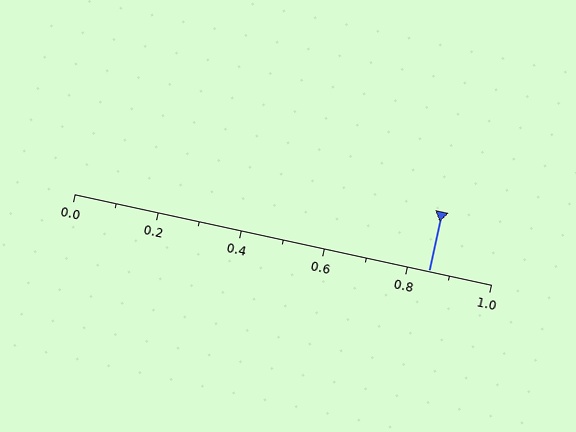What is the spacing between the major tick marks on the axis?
The major ticks are spaced 0.2 apart.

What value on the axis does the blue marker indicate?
The marker indicates approximately 0.85.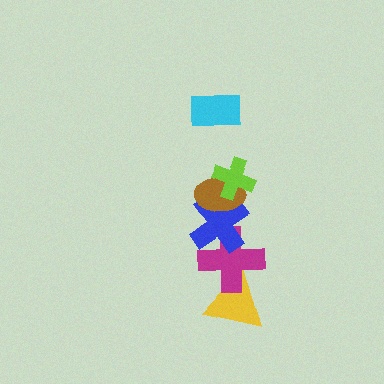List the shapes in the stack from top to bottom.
From top to bottom: the cyan rectangle, the lime cross, the brown ellipse, the blue cross, the magenta cross, the yellow triangle.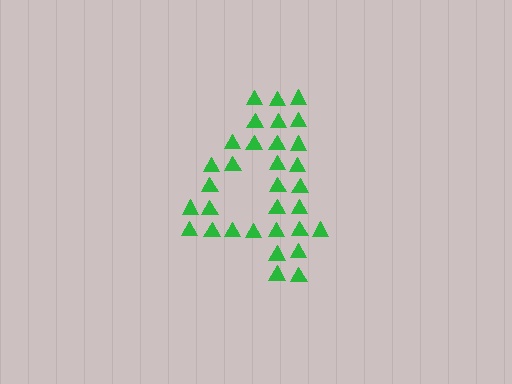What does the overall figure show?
The overall figure shows the digit 4.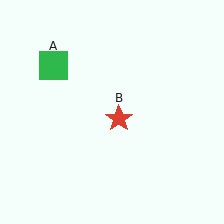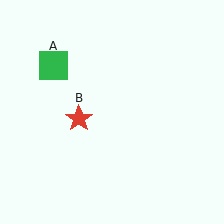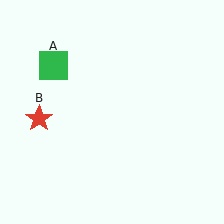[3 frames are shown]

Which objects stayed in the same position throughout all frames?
Green square (object A) remained stationary.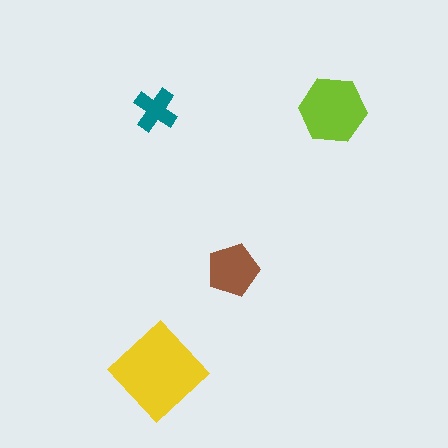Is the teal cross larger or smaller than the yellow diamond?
Smaller.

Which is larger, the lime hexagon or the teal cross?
The lime hexagon.